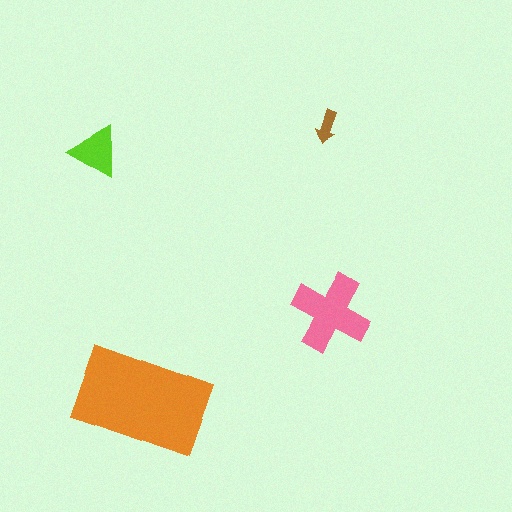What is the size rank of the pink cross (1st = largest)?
2nd.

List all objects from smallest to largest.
The brown arrow, the lime triangle, the pink cross, the orange rectangle.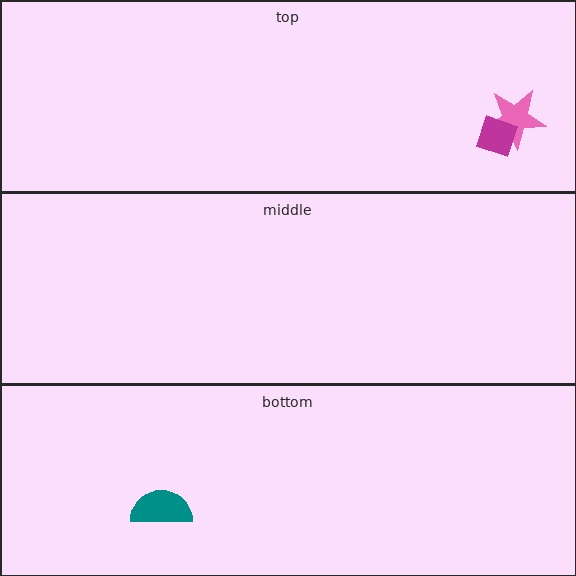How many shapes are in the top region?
2.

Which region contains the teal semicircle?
The bottom region.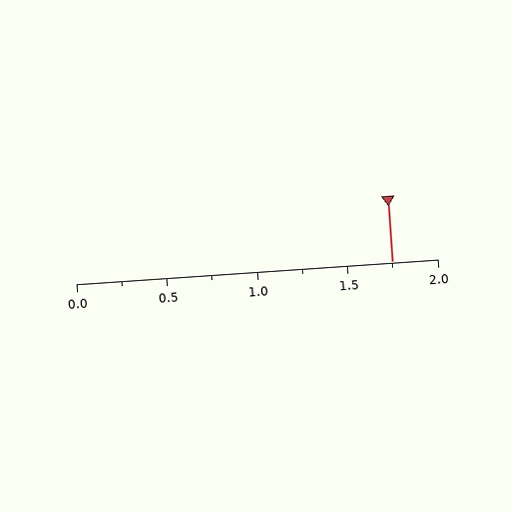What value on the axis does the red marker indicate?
The marker indicates approximately 1.75.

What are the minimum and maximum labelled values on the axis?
The axis runs from 0.0 to 2.0.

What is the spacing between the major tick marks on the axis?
The major ticks are spaced 0.5 apart.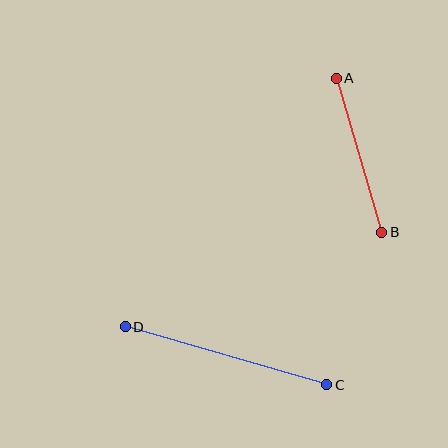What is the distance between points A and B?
The distance is approximately 160 pixels.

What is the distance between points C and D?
The distance is approximately 209 pixels.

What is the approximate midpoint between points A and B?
The midpoint is at approximately (359, 155) pixels.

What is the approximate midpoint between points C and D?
The midpoint is at approximately (226, 356) pixels.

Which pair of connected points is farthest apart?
Points C and D are farthest apart.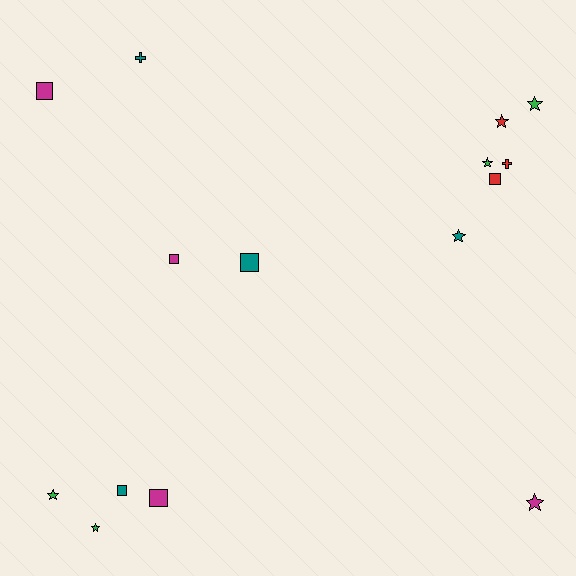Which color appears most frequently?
Green, with 4 objects.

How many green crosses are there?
There are no green crosses.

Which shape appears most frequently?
Star, with 7 objects.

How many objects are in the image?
There are 15 objects.